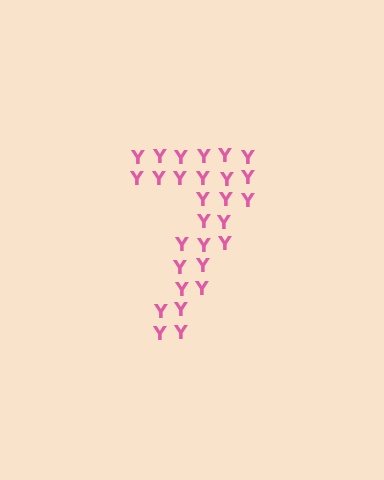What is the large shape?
The large shape is the digit 7.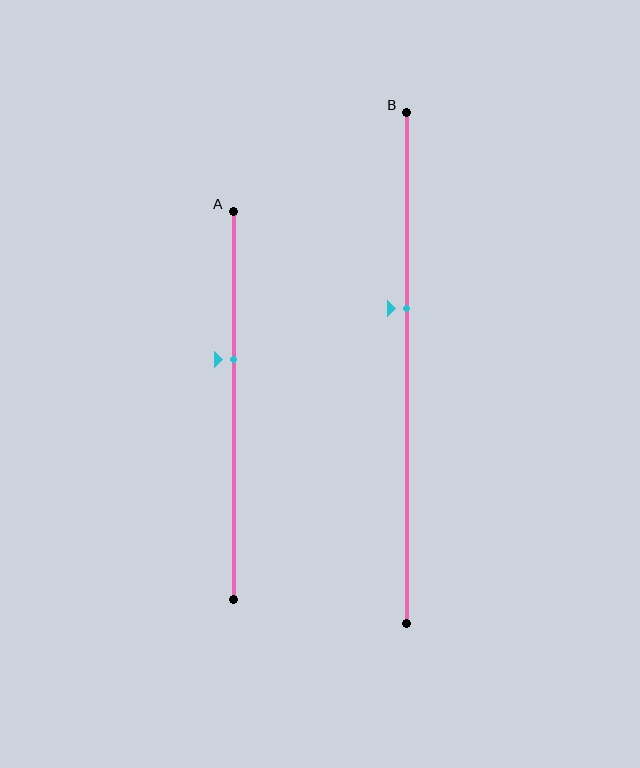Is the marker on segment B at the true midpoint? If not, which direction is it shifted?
No, the marker on segment B is shifted upward by about 12% of the segment length.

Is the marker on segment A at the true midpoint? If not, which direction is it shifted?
No, the marker on segment A is shifted upward by about 12% of the segment length.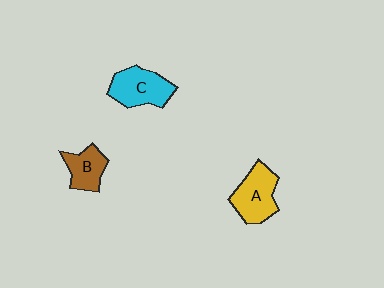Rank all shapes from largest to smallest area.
From largest to smallest: C (cyan), A (yellow), B (brown).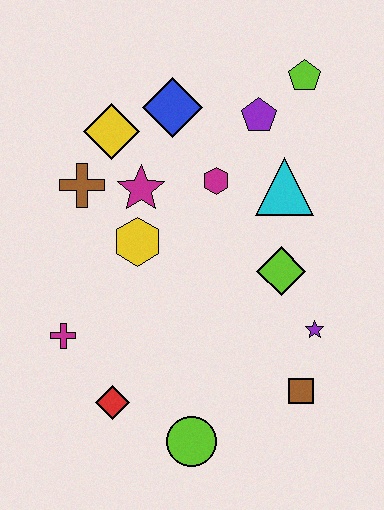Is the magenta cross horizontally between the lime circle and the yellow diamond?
No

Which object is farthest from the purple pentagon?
The lime circle is farthest from the purple pentagon.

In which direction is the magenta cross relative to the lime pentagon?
The magenta cross is below the lime pentagon.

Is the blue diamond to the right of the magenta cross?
Yes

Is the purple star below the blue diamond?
Yes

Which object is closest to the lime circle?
The red diamond is closest to the lime circle.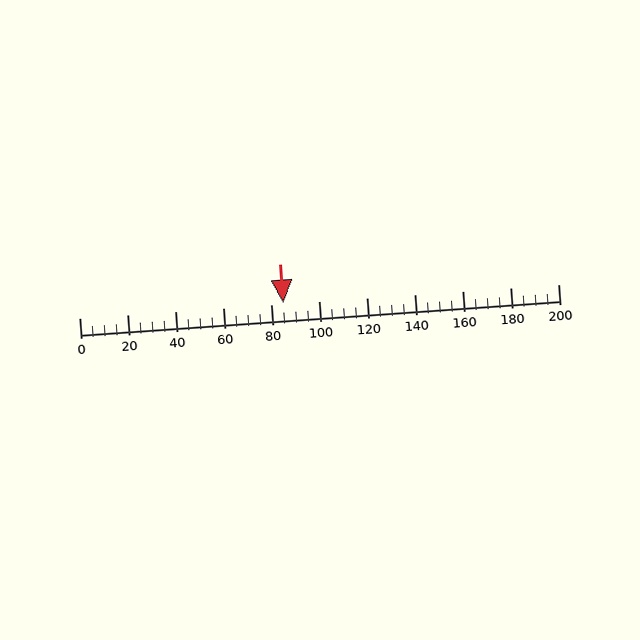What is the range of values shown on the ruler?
The ruler shows values from 0 to 200.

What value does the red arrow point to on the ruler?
The red arrow points to approximately 85.